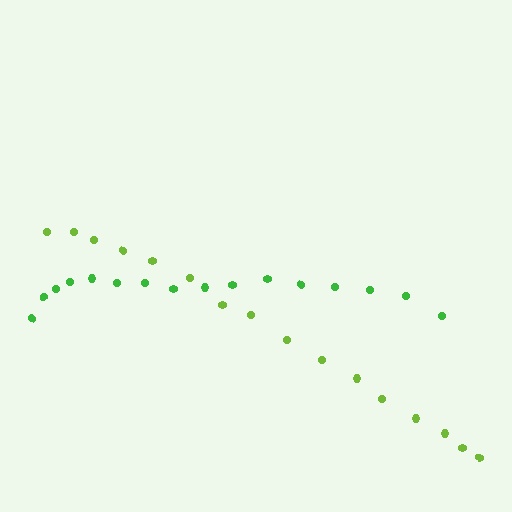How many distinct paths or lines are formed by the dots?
There are 2 distinct paths.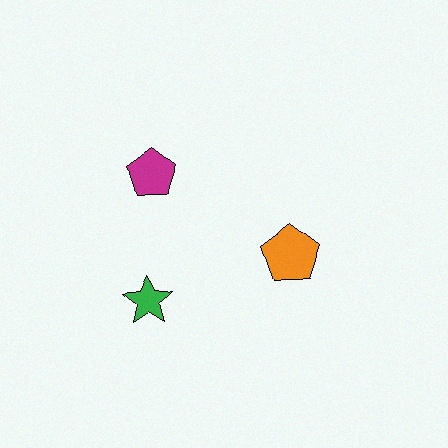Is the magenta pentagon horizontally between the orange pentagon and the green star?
Yes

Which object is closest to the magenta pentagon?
The green star is closest to the magenta pentagon.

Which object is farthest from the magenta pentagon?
The orange pentagon is farthest from the magenta pentagon.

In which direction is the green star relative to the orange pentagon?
The green star is to the left of the orange pentagon.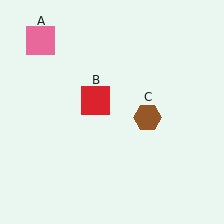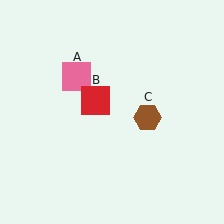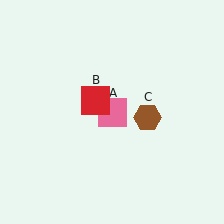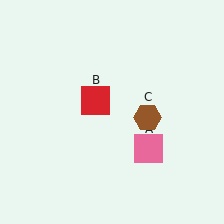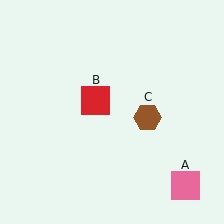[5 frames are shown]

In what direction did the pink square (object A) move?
The pink square (object A) moved down and to the right.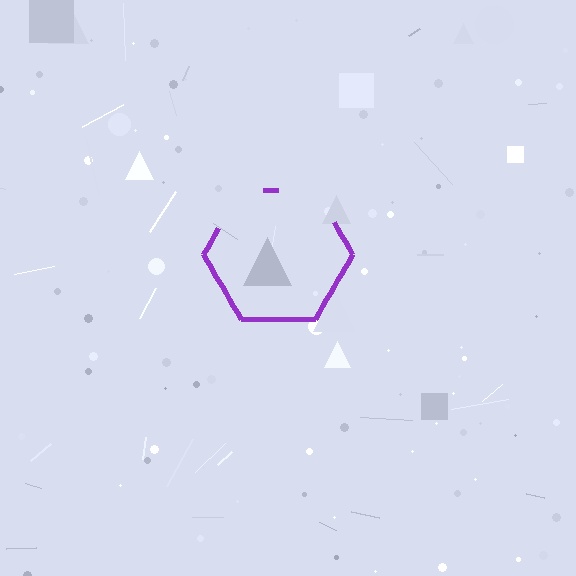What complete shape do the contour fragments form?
The contour fragments form a hexagon.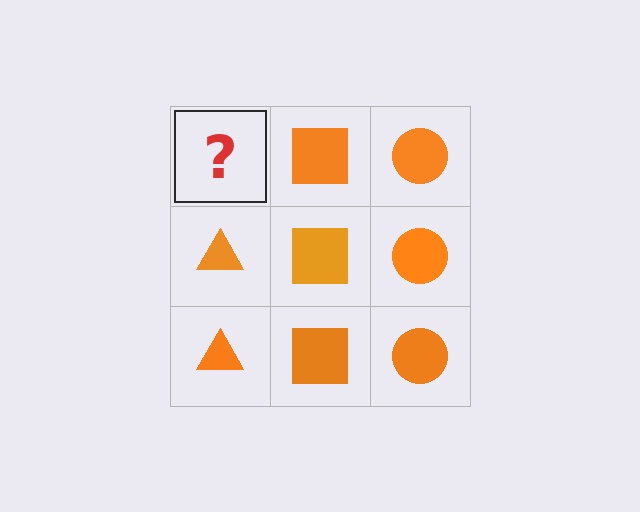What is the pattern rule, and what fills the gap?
The rule is that each column has a consistent shape. The gap should be filled with an orange triangle.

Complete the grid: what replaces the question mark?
The question mark should be replaced with an orange triangle.